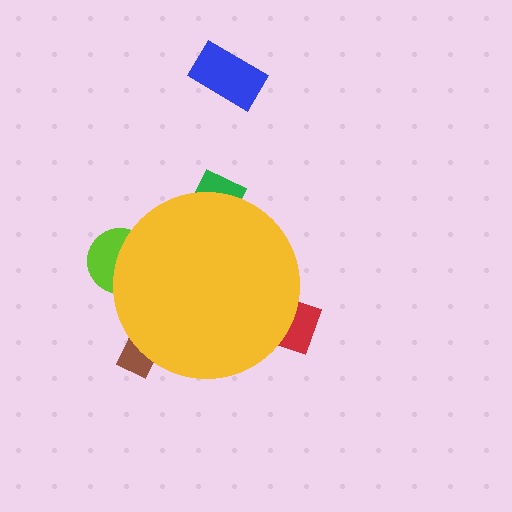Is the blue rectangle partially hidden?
No, the blue rectangle is fully visible.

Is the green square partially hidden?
Yes, the green square is partially hidden behind the yellow circle.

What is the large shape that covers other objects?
A yellow circle.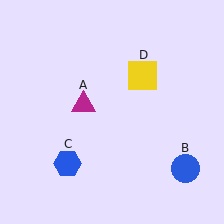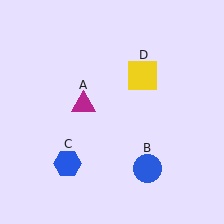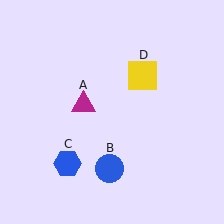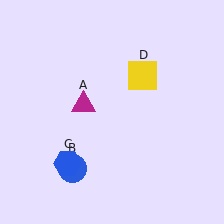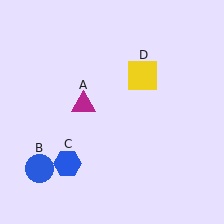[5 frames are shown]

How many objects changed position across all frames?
1 object changed position: blue circle (object B).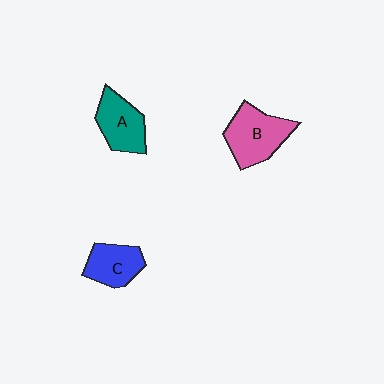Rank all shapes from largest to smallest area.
From largest to smallest: B (pink), A (teal), C (blue).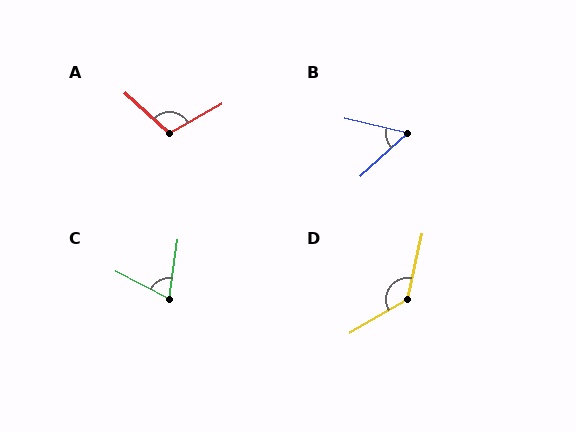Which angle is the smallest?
B, at approximately 56 degrees.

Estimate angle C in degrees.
Approximately 71 degrees.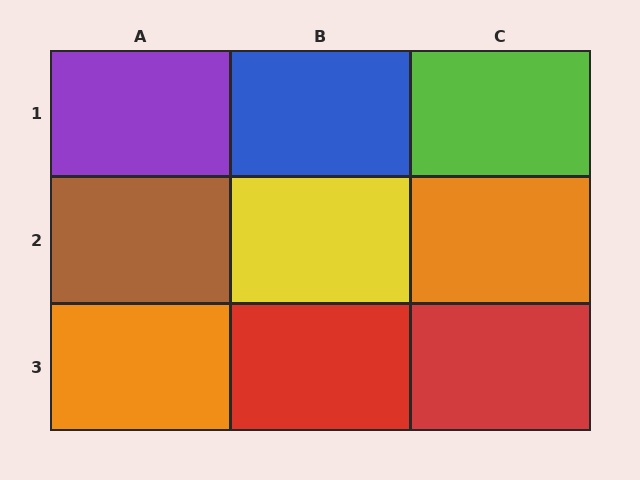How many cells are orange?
2 cells are orange.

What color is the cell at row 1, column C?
Lime.